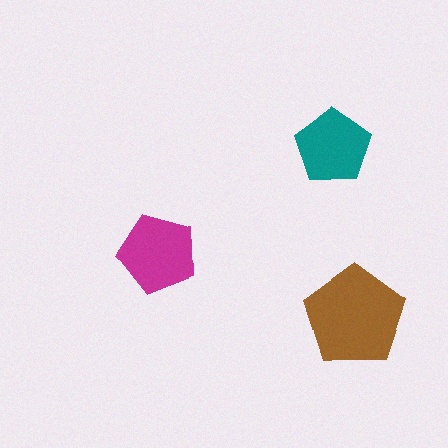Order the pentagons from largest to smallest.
the brown one, the magenta one, the teal one.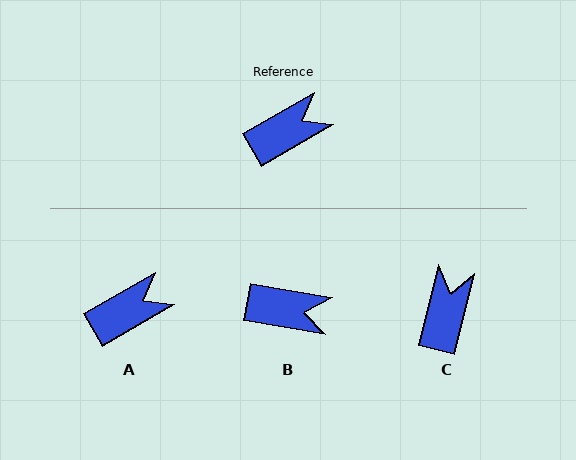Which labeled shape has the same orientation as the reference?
A.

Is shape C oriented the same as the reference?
No, it is off by about 46 degrees.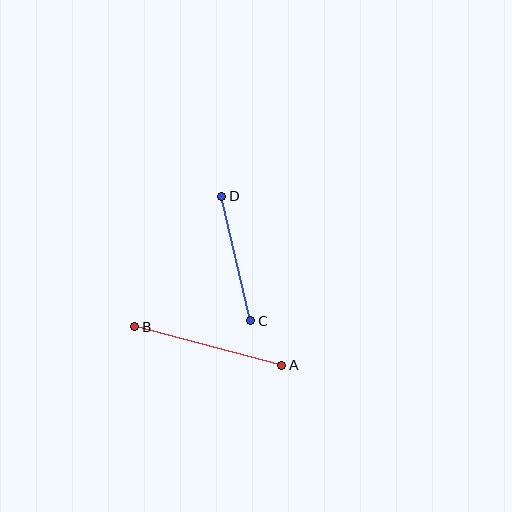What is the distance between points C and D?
The distance is approximately 128 pixels.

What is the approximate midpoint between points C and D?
The midpoint is at approximately (236, 259) pixels.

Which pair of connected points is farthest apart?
Points A and B are farthest apart.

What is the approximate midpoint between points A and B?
The midpoint is at approximately (208, 346) pixels.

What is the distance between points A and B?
The distance is approximately 152 pixels.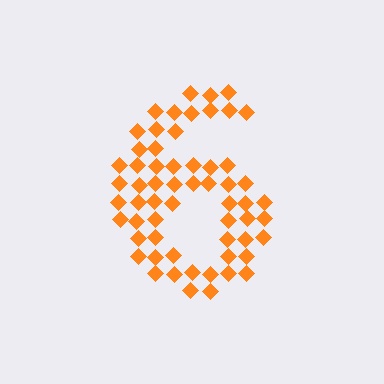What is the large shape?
The large shape is the digit 6.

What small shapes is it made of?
It is made of small diamonds.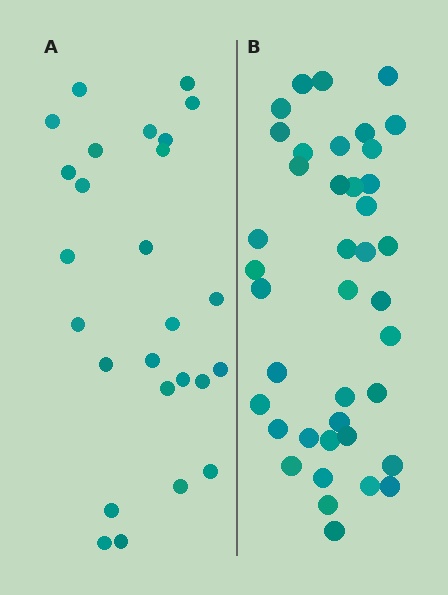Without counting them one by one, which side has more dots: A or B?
Region B (the right region) has more dots.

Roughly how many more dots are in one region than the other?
Region B has approximately 15 more dots than region A.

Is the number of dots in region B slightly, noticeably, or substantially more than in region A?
Region B has substantially more. The ratio is roughly 1.5 to 1.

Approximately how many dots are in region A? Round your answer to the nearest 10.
About 30 dots. (The exact count is 26, which rounds to 30.)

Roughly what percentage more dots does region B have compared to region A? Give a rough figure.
About 55% more.